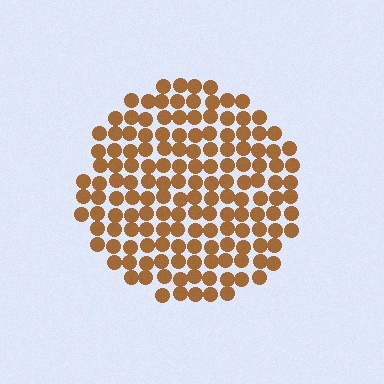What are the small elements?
The small elements are circles.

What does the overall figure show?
The overall figure shows a circle.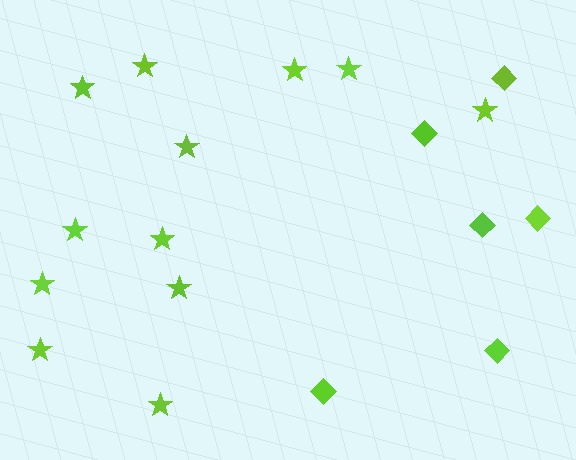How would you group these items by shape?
There are 2 groups: one group of diamonds (6) and one group of stars (12).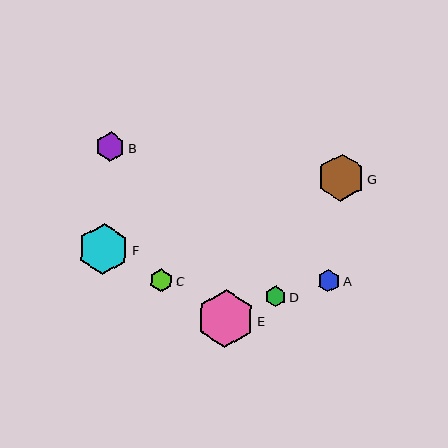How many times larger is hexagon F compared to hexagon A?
Hexagon F is approximately 2.3 times the size of hexagon A.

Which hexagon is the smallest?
Hexagon D is the smallest with a size of approximately 21 pixels.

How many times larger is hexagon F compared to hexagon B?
Hexagon F is approximately 1.7 times the size of hexagon B.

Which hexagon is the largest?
Hexagon E is the largest with a size of approximately 58 pixels.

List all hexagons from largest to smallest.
From largest to smallest: E, F, G, B, C, A, D.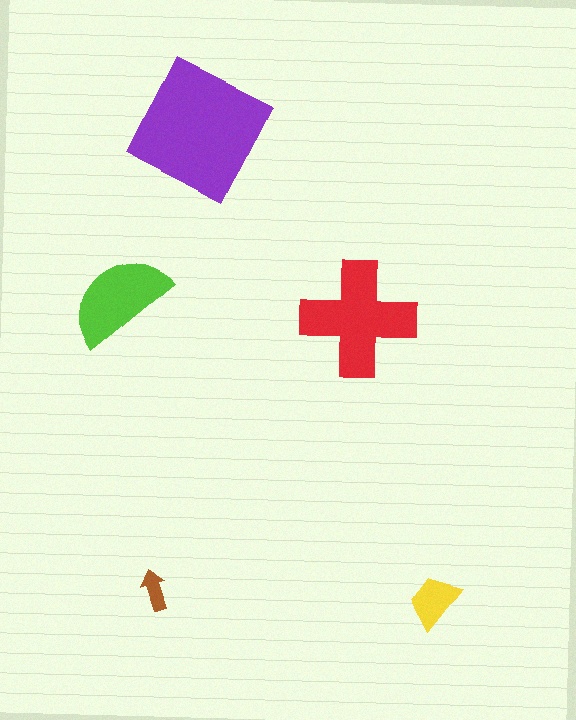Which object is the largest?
The purple square.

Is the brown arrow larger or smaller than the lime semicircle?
Smaller.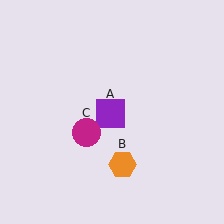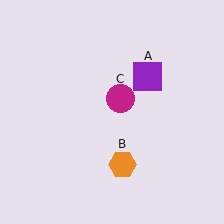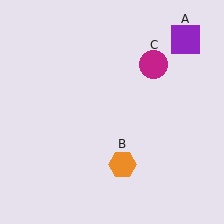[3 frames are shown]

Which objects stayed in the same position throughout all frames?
Orange hexagon (object B) remained stationary.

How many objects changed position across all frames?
2 objects changed position: purple square (object A), magenta circle (object C).